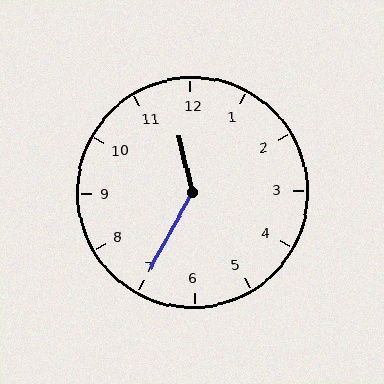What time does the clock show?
11:35.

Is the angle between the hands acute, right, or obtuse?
It is obtuse.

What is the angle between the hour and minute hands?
Approximately 138 degrees.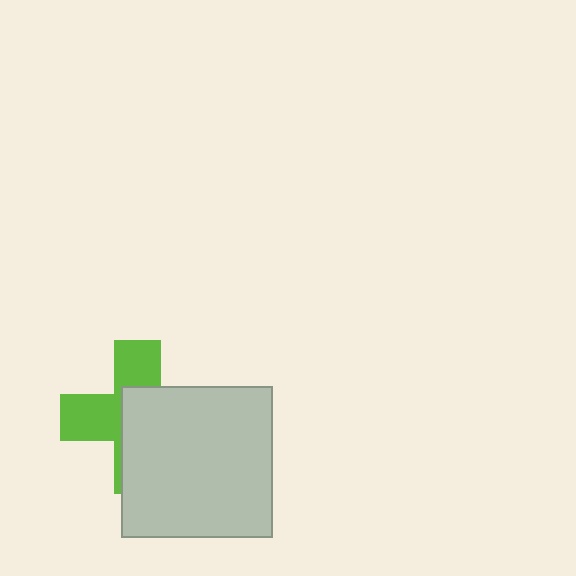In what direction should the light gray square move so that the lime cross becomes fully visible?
The light gray square should move toward the lower-right. That is the shortest direction to clear the overlap and leave the lime cross fully visible.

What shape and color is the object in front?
The object in front is a light gray square.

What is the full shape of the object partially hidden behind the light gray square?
The partially hidden object is a lime cross.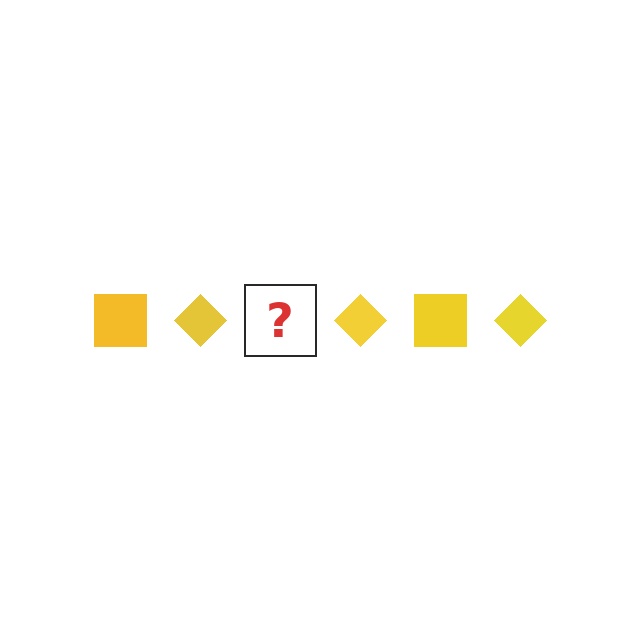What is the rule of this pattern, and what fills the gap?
The rule is that the pattern cycles through square, diamond shapes in yellow. The gap should be filled with a yellow square.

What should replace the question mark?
The question mark should be replaced with a yellow square.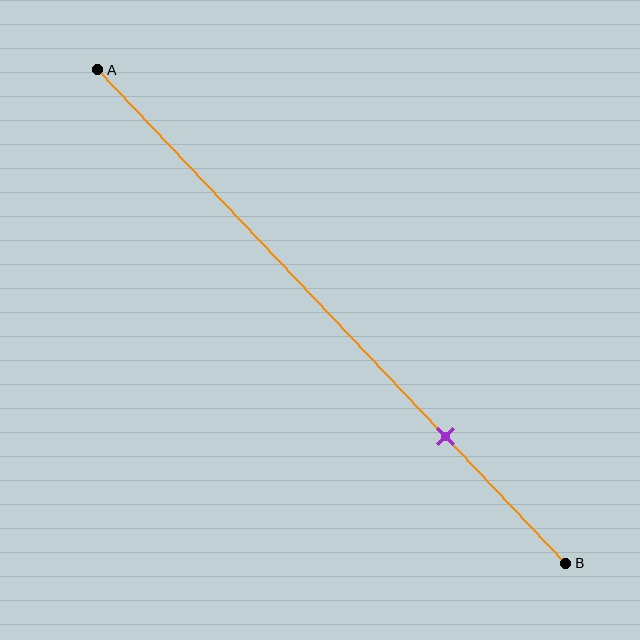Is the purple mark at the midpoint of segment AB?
No, the mark is at about 75% from A, not at the 50% midpoint.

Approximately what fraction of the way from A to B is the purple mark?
The purple mark is approximately 75% of the way from A to B.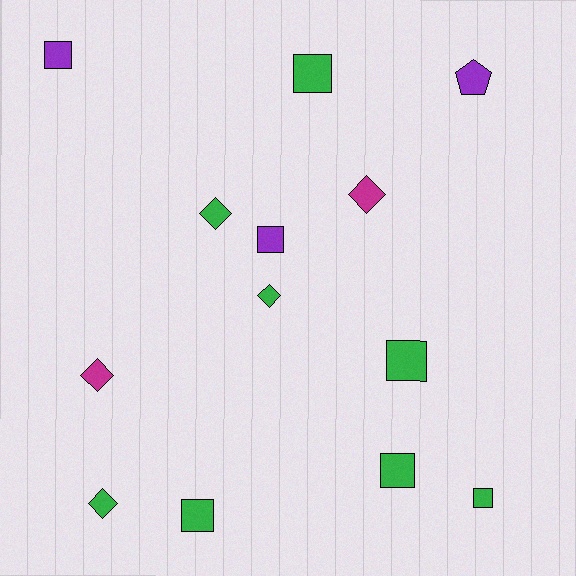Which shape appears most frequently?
Square, with 7 objects.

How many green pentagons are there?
There are no green pentagons.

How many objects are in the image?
There are 13 objects.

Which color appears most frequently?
Green, with 8 objects.